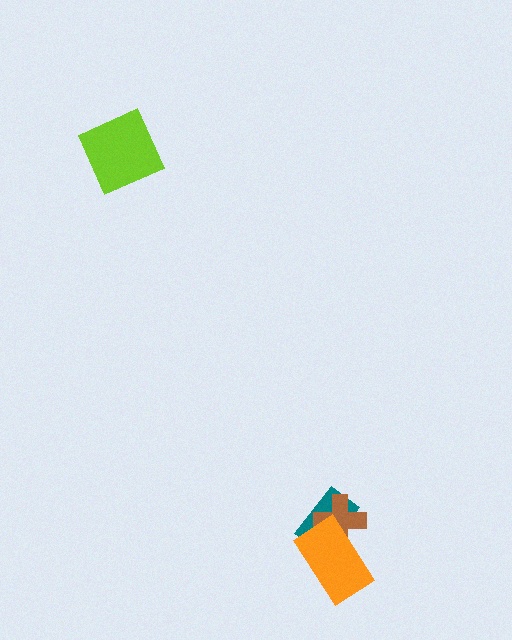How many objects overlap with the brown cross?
2 objects overlap with the brown cross.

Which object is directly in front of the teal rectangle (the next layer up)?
The brown cross is directly in front of the teal rectangle.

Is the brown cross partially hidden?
Yes, it is partially covered by another shape.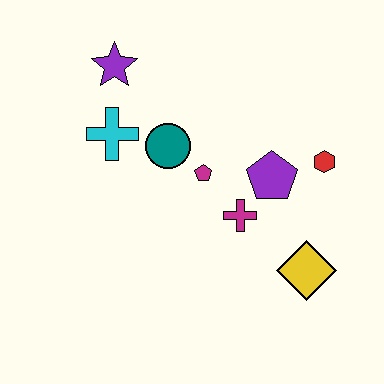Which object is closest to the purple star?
The cyan cross is closest to the purple star.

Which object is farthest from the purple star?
The yellow diamond is farthest from the purple star.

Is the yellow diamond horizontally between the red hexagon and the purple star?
Yes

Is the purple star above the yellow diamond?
Yes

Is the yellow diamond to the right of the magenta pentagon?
Yes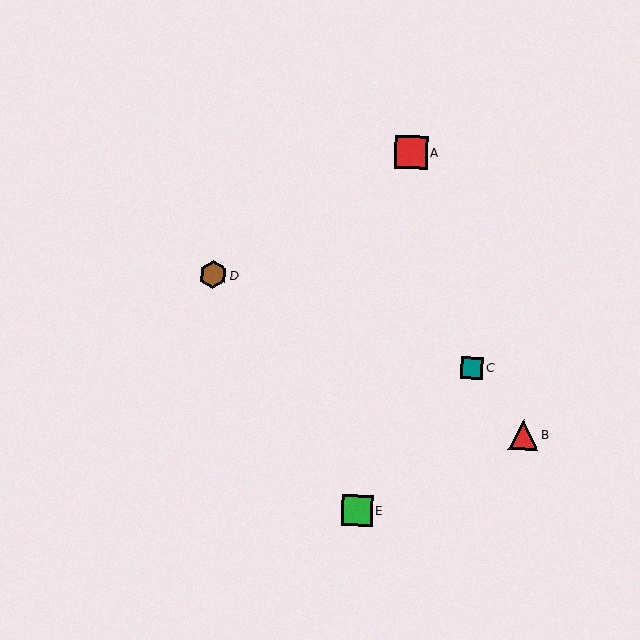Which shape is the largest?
The red square (labeled A) is the largest.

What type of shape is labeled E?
Shape E is a green square.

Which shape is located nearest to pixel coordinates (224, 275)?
The brown hexagon (labeled D) at (213, 275) is nearest to that location.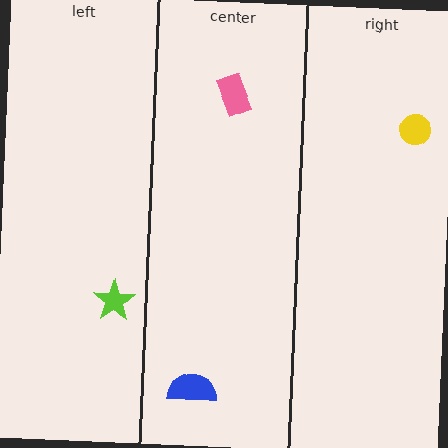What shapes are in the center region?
The blue semicircle, the pink rectangle.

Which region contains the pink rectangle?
The center region.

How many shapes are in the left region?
1.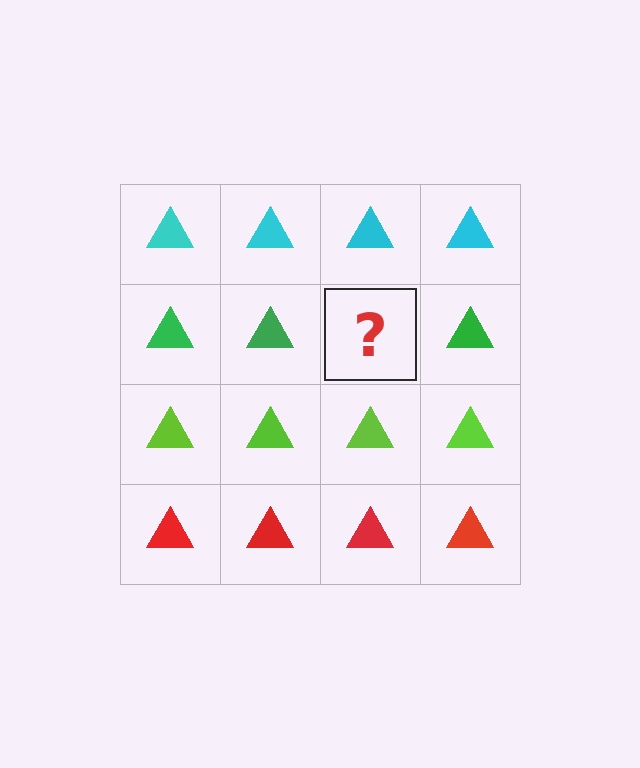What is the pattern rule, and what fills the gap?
The rule is that each row has a consistent color. The gap should be filled with a green triangle.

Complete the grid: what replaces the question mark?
The question mark should be replaced with a green triangle.